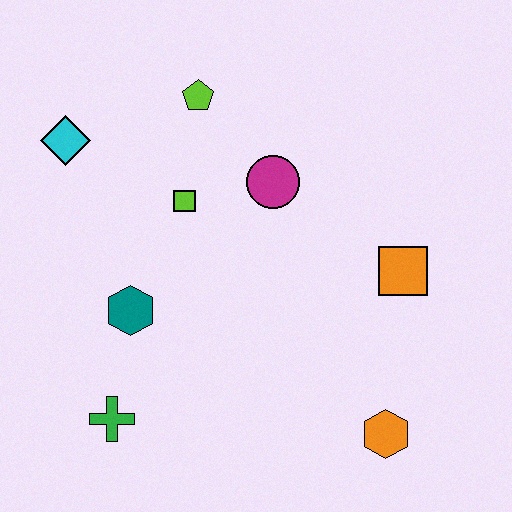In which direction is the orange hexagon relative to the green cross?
The orange hexagon is to the right of the green cross.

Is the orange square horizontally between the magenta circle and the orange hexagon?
No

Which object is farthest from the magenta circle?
The green cross is farthest from the magenta circle.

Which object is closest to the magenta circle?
The lime square is closest to the magenta circle.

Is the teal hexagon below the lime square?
Yes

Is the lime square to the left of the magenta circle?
Yes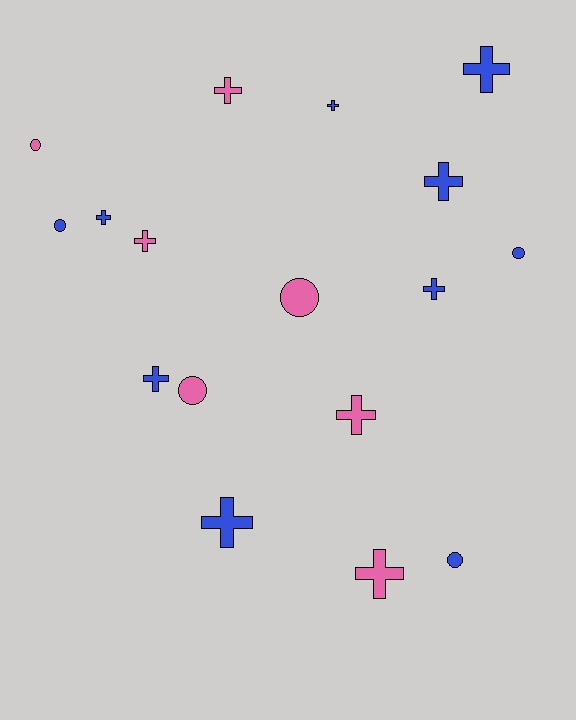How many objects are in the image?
There are 17 objects.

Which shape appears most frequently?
Cross, with 11 objects.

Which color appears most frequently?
Blue, with 10 objects.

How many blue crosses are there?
There are 7 blue crosses.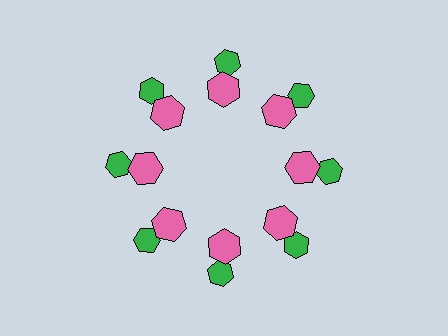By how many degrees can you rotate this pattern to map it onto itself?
The pattern maps onto itself every 45 degrees of rotation.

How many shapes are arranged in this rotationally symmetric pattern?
There are 16 shapes, arranged in 8 groups of 2.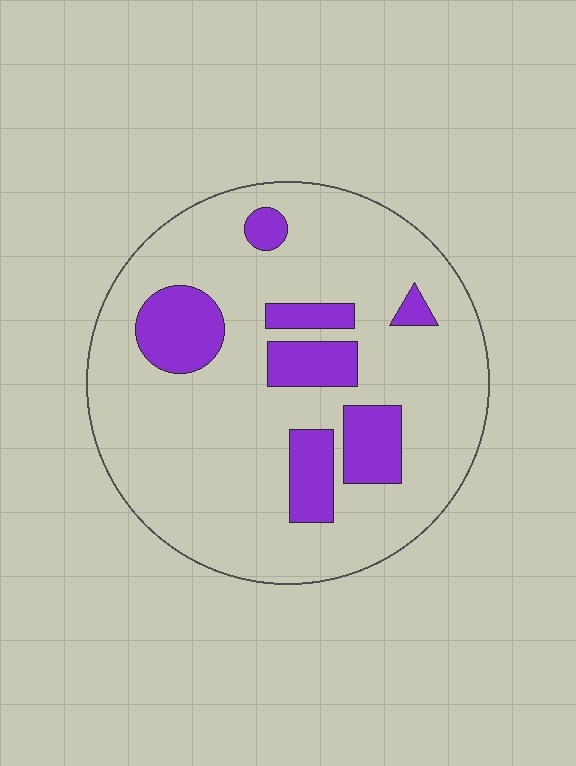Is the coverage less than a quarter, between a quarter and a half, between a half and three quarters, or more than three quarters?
Less than a quarter.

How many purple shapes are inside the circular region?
7.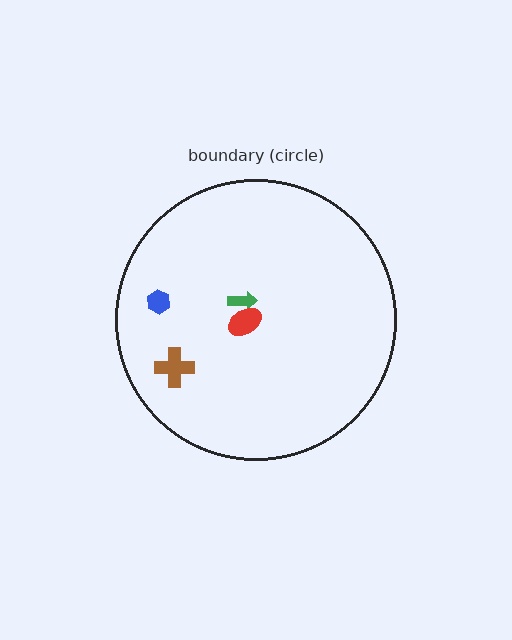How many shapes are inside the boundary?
4 inside, 0 outside.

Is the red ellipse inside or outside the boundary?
Inside.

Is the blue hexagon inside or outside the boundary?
Inside.